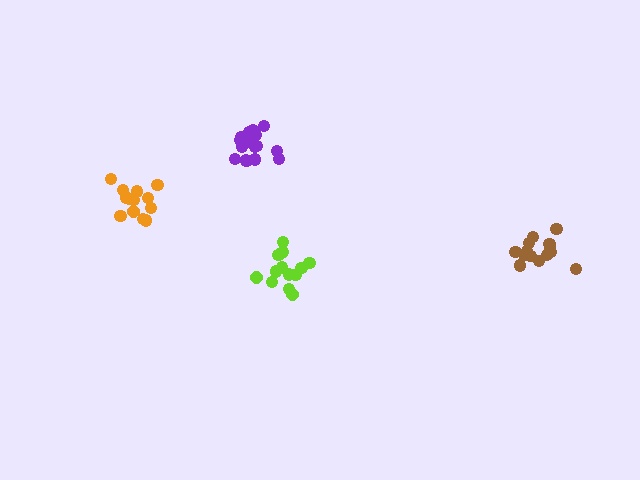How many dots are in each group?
Group 1: 14 dots, Group 2: 13 dots, Group 3: 18 dots, Group 4: 14 dots (59 total).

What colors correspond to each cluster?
The clusters are colored: lime, orange, purple, brown.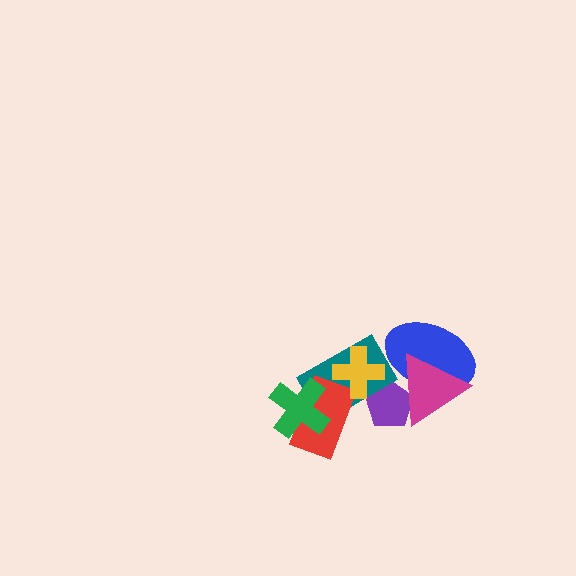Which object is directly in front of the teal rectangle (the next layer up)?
The red rectangle is directly in front of the teal rectangle.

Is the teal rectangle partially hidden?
Yes, it is partially covered by another shape.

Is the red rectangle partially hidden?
Yes, it is partially covered by another shape.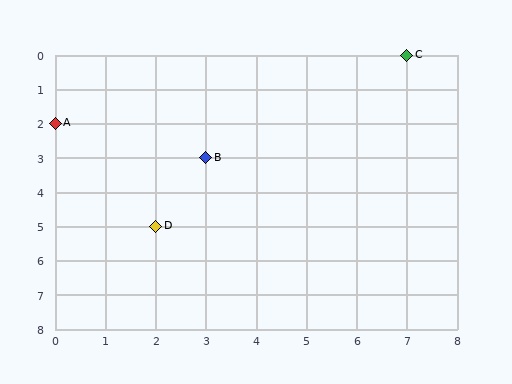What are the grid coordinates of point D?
Point D is at grid coordinates (2, 5).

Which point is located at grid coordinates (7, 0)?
Point C is at (7, 0).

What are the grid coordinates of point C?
Point C is at grid coordinates (7, 0).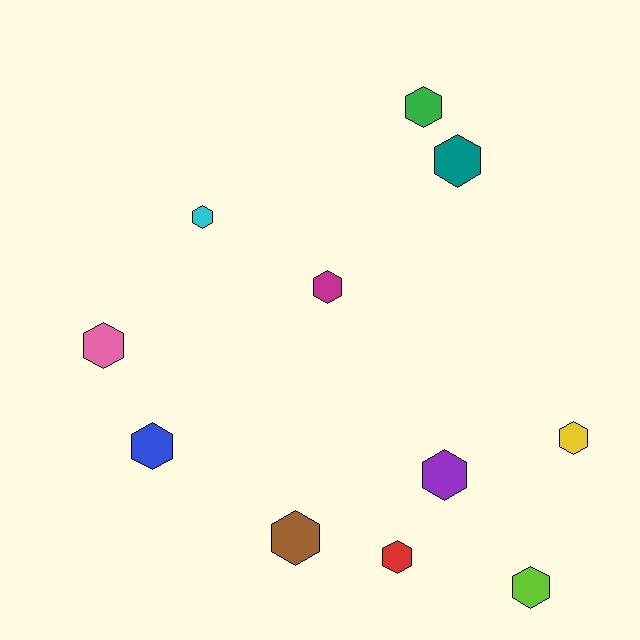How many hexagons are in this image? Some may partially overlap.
There are 11 hexagons.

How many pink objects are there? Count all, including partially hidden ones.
There is 1 pink object.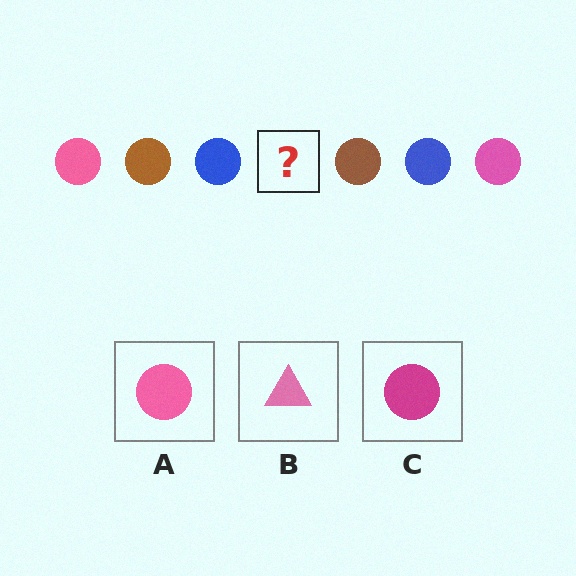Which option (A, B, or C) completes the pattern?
A.